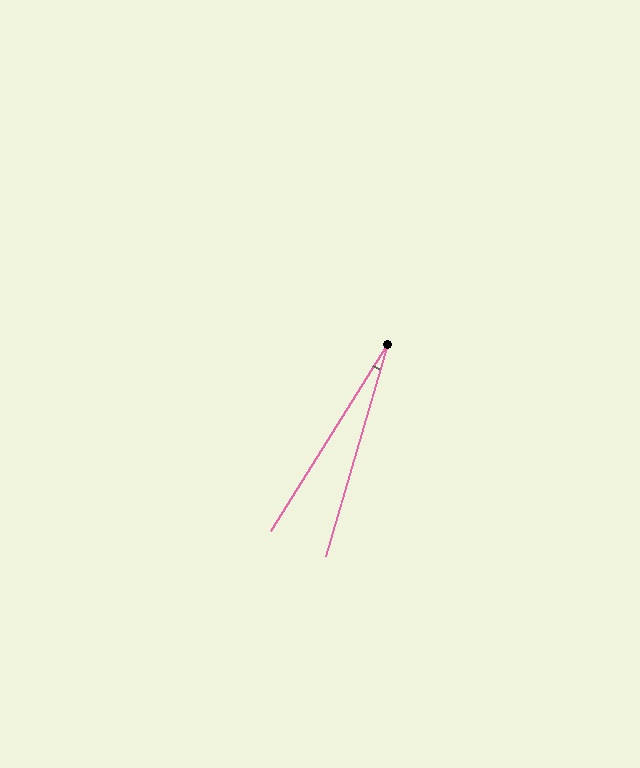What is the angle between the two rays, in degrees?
Approximately 16 degrees.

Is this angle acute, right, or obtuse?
It is acute.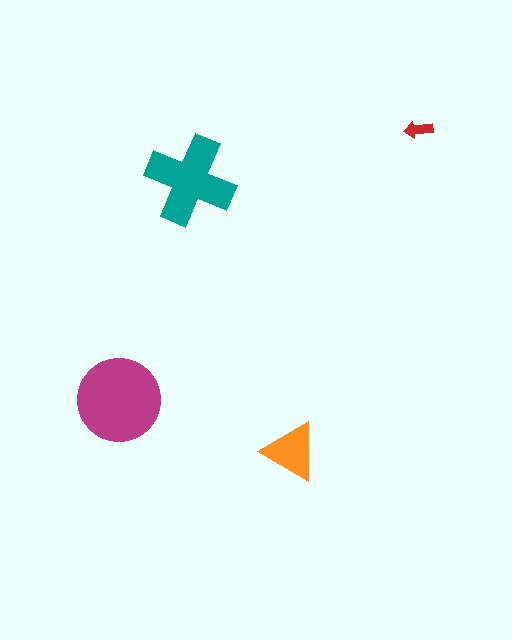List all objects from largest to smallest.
The magenta circle, the teal cross, the orange triangle, the red arrow.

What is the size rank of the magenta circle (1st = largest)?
1st.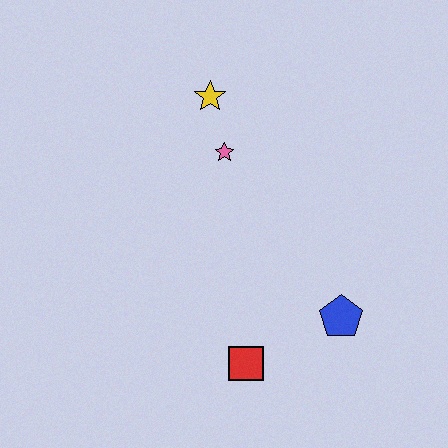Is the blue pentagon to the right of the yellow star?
Yes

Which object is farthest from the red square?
The yellow star is farthest from the red square.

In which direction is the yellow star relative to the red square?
The yellow star is above the red square.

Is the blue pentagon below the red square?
No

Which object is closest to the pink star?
The yellow star is closest to the pink star.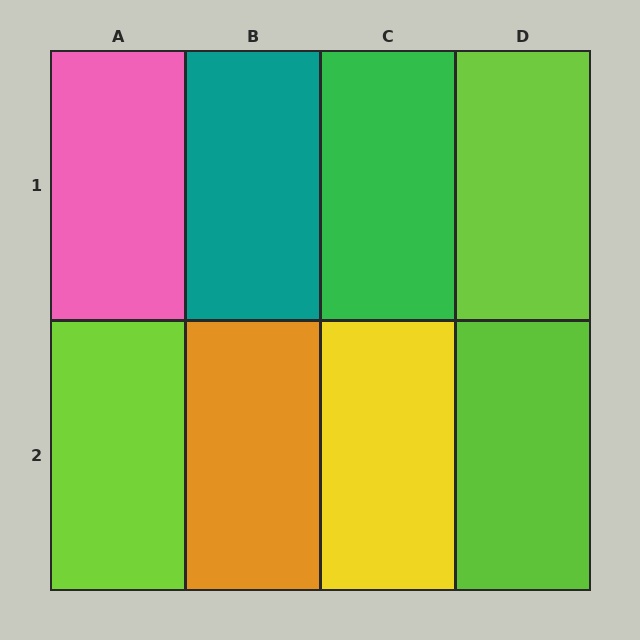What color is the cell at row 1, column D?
Lime.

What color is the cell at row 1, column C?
Green.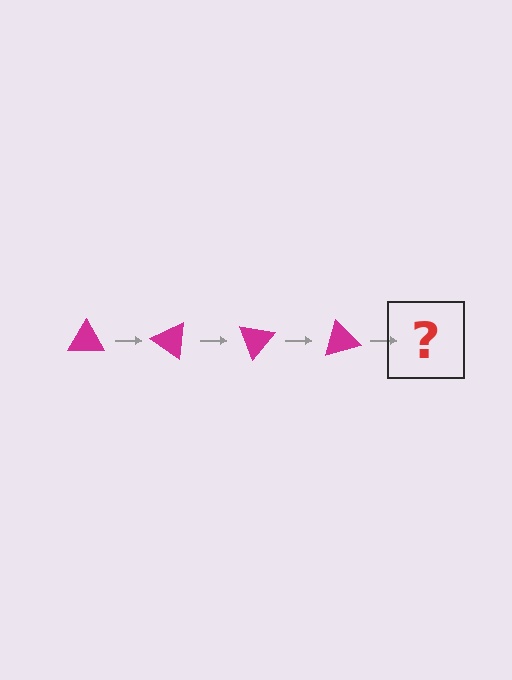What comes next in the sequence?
The next element should be a magenta triangle rotated 140 degrees.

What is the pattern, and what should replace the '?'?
The pattern is that the triangle rotates 35 degrees each step. The '?' should be a magenta triangle rotated 140 degrees.